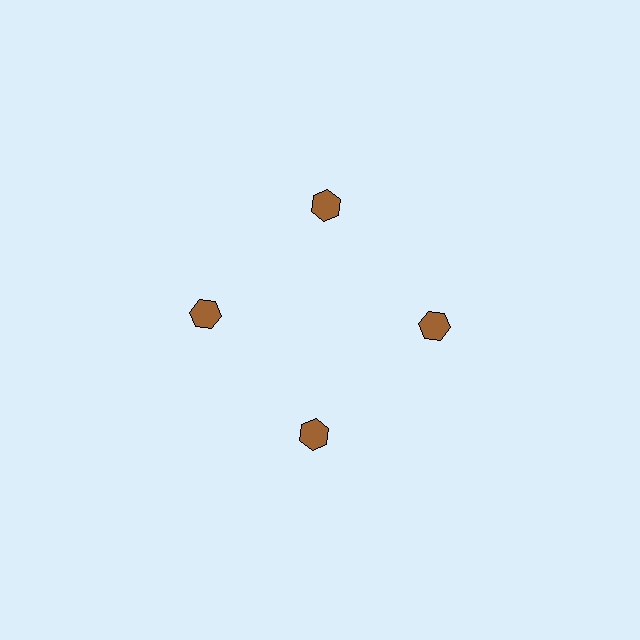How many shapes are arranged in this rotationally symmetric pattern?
There are 4 shapes, arranged in 4 groups of 1.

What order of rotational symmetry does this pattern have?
This pattern has 4-fold rotational symmetry.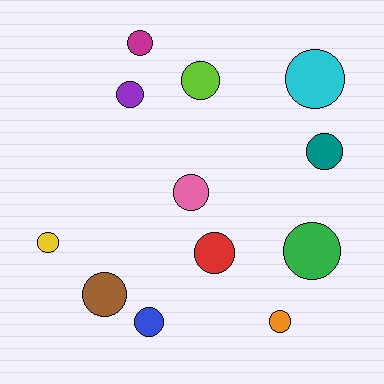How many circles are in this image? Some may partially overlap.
There are 12 circles.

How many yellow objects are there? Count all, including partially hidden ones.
There is 1 yellow object.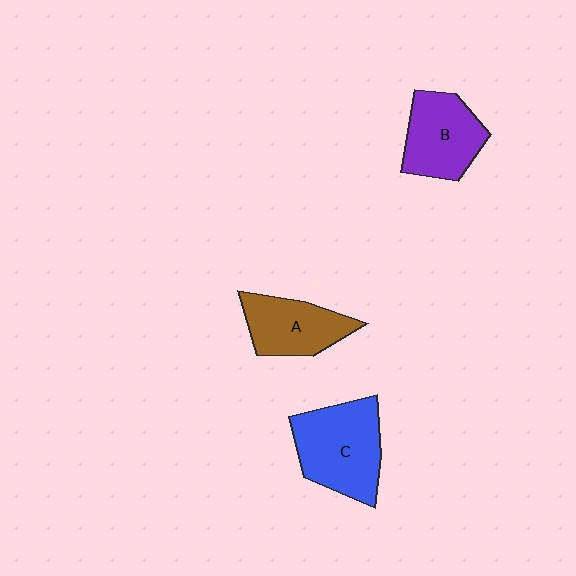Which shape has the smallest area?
Shape A (brown).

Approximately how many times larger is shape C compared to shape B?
Approximately 1.2 times.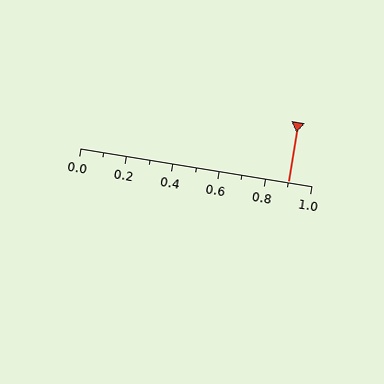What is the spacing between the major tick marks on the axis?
The major ticks are spaced 0.2 apart.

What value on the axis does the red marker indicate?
The marker indicates approximately 0.9.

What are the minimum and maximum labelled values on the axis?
The axis runs from 0.0 to 1.0.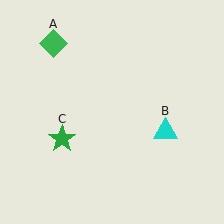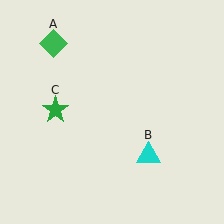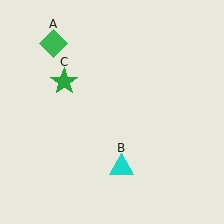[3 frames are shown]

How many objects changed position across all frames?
2 objects changed position: cyan triangle (object B), green star (object C).